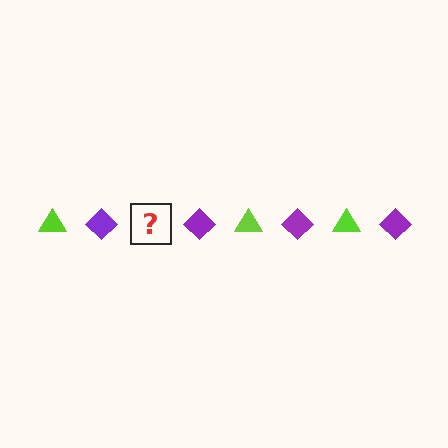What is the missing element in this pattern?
The missing element is a lime triangle.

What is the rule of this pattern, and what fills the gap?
The rule is that the pattern alternates between lime triangle and purple diamond. The gap should be filled with a lime triangle.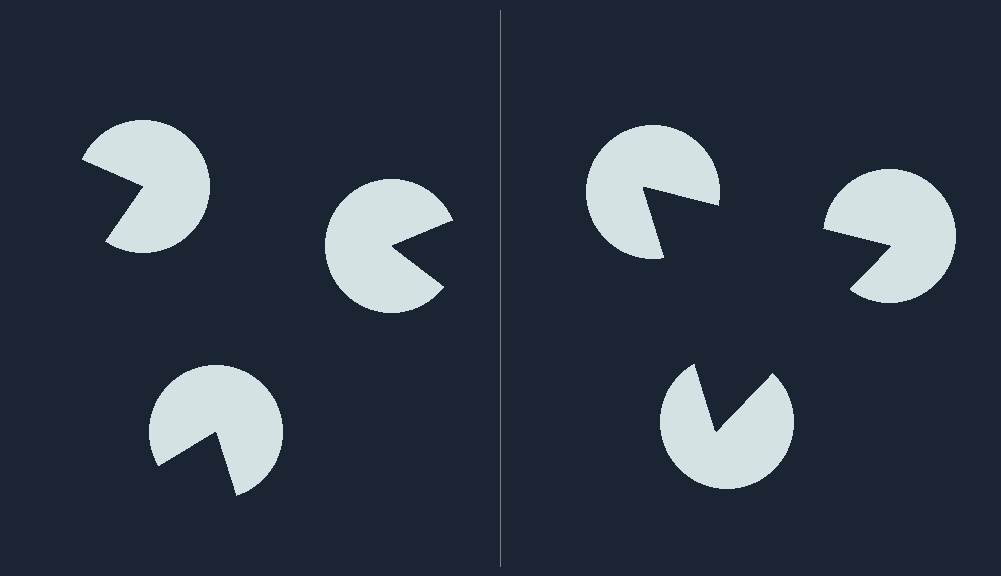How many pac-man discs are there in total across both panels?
6 — 3 on each side.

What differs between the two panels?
The pac-man discs are positioned identically on both sides; only the wedge orientations differ. On the right they align to a triangle; on the left they are misaligned.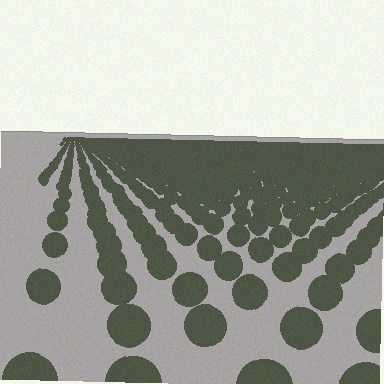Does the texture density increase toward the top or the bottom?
Density increases toward the top.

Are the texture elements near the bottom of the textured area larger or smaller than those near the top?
Larger. Near the bottom, elements are closer to the viewer and appear at a bigger on-screen size.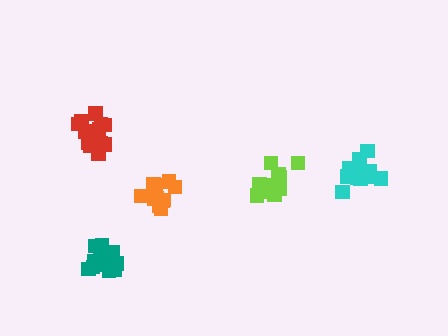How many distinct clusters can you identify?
There are 5 distinct clusters.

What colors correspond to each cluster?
The clusters are colored: cyan, teal, orange, lime, red.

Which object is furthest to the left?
The red cluster is leftmost.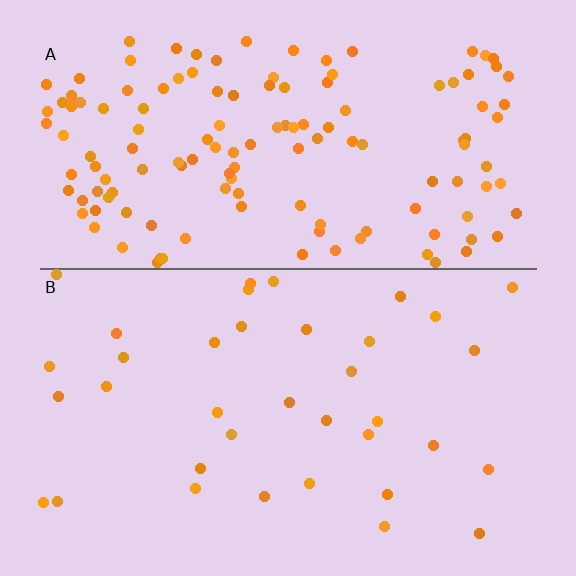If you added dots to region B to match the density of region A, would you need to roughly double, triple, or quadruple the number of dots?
Approximately quadruple.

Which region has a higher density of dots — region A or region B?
A (the top).